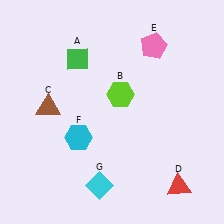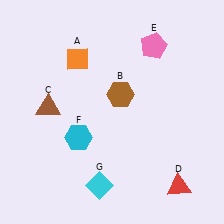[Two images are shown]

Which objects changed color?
A changed from green to orange. B changed from lime to brown.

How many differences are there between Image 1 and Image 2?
There are 2 differences between the two images.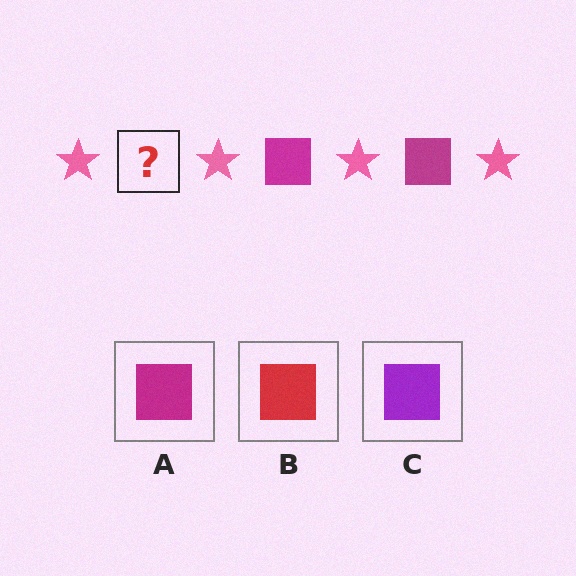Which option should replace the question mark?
Option A.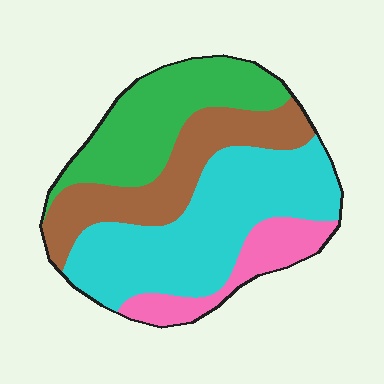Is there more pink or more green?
Green.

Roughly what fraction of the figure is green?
Green covers roughly 25% of the figure.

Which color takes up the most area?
Cyan, at roughly 40%.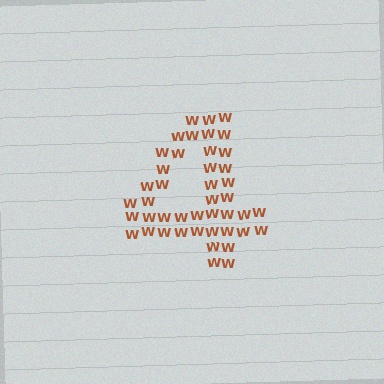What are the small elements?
The small elements are letter W's.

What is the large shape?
The large shape is the digit 4.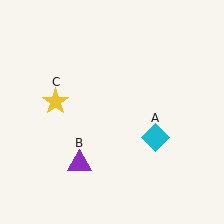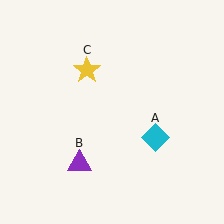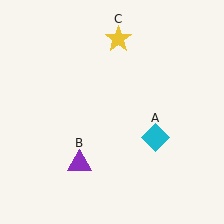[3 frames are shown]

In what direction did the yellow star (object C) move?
The yellow star (object C) moved up and to the right.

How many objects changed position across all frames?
1 object changed position: yellow star (object C).